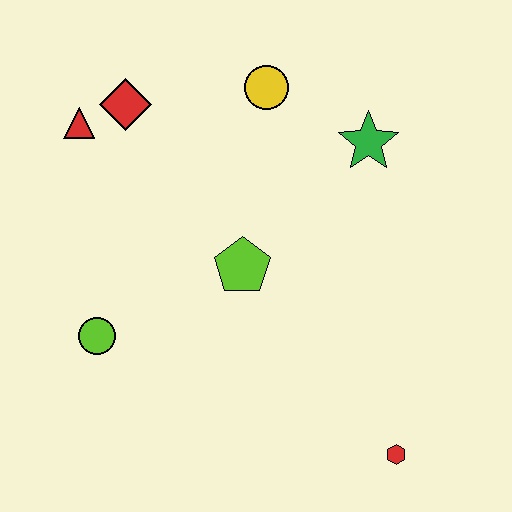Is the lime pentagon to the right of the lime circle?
Yes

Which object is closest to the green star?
The yellow circle is closest to the green star.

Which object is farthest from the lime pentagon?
The red hexagon is farthest from the lime pentagon.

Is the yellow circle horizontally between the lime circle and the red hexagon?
Yes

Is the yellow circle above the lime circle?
Yes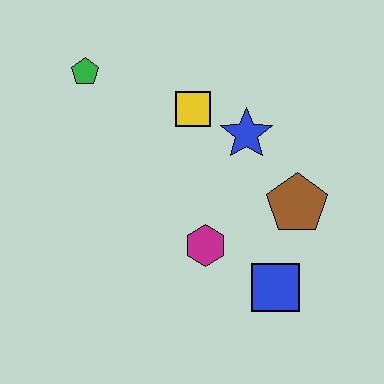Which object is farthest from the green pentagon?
The blue square is farthest from the green pentagon.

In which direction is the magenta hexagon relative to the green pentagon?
The magenta hexagon is below the green pentagon.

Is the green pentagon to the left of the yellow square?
Yes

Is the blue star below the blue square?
No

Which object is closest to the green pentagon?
The yellow square is closest to the green pentagon.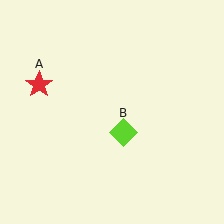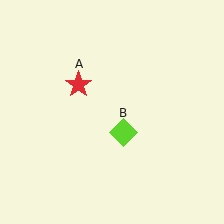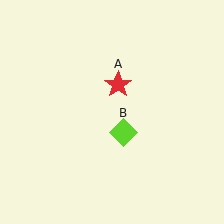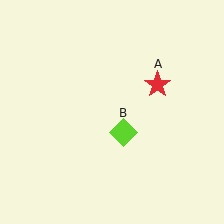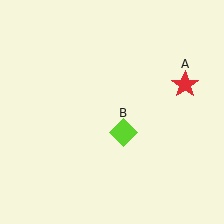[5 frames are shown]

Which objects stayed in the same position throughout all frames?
Lime diamond (object B) remained stationary.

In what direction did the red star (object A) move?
The red star (object A) moved right.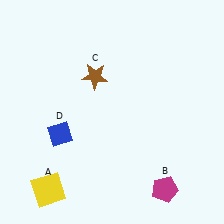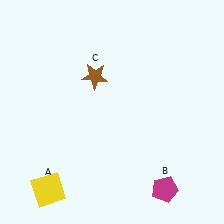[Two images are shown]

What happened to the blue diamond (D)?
The blue diamond (D) was removed in Image 2. It was in the bottom-left area of Image 1.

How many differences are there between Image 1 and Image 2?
There is 1 difference between the two images.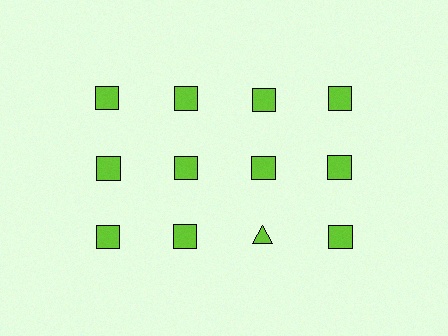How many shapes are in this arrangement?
There are 12 shapes arranged in a grid pattern.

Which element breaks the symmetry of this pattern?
The lime triangle in the third row, center column breaks the symmetry. All other shapes are lime squares.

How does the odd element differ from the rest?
It has a different shape: triangle instead of square.